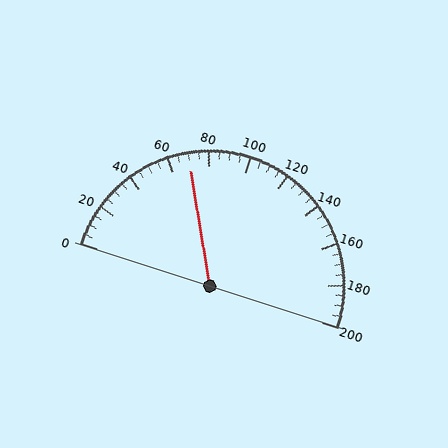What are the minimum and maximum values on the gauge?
The gauge ranges from 0 to 200.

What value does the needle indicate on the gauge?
The needle indicates approximately 70.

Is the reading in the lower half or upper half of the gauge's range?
The reading is in the lower half of the range (0 to 200).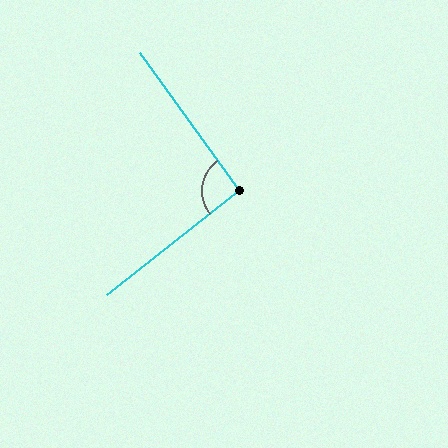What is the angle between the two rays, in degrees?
Approximately 93 degrees.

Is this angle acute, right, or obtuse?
It is approximately a right angle.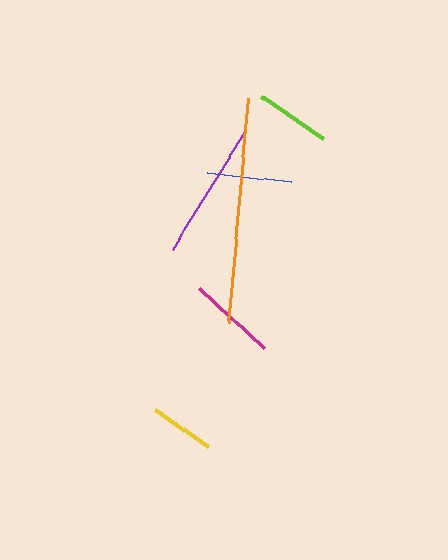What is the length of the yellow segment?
The yellow segment is approximately 66 pixels long.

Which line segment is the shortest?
The yellow line is the shortest at approximately 66 pixels.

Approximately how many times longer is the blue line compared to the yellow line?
The blue line is approximately 1.3 times the length of the yellow line.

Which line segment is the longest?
The orange line is the longest at approximately 227 pixels.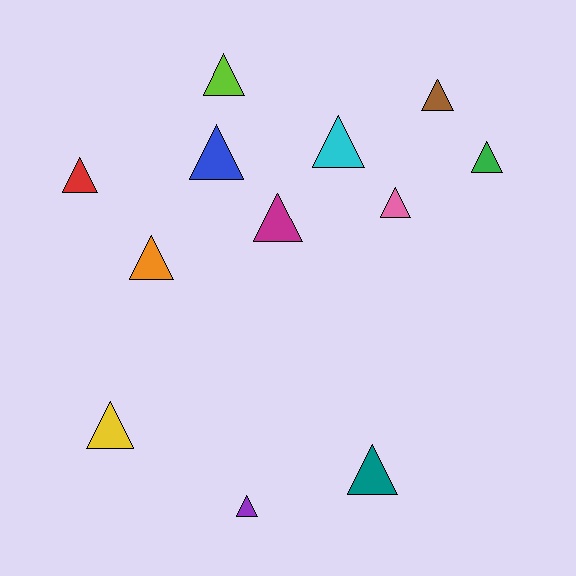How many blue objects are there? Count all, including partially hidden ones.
There is 1 blue object.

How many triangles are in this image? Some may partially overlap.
There are 12 triangles.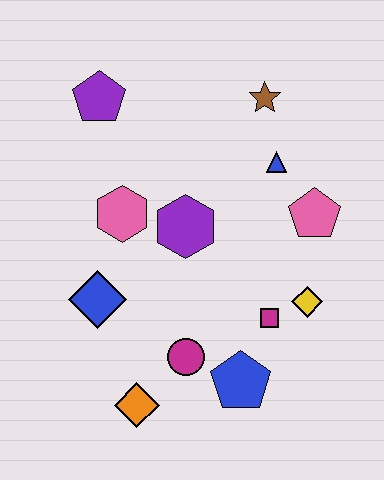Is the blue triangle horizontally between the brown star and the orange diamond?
No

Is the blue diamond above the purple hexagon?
No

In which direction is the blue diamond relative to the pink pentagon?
The blue diamond is to the left of the pink pentagon.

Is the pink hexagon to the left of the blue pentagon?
Yes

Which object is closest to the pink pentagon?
The blue triangle is closest to the pink pentagon.